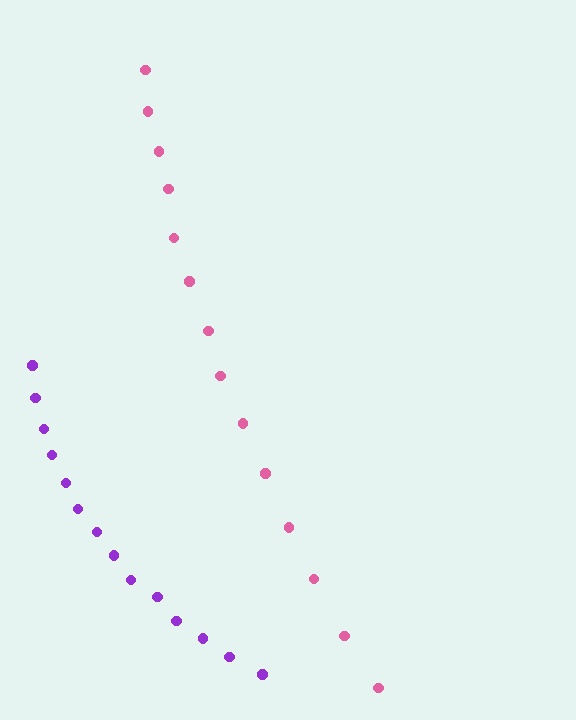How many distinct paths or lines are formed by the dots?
There are 2 distinct paths.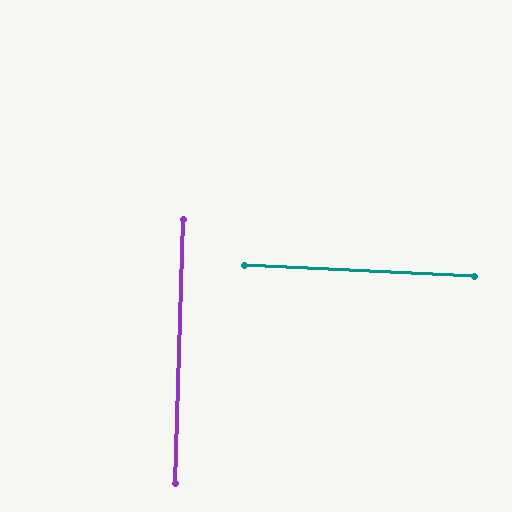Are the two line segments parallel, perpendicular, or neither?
Perpendicular — they meet at approximately 89°.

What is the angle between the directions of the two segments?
Approximately 89 degrees.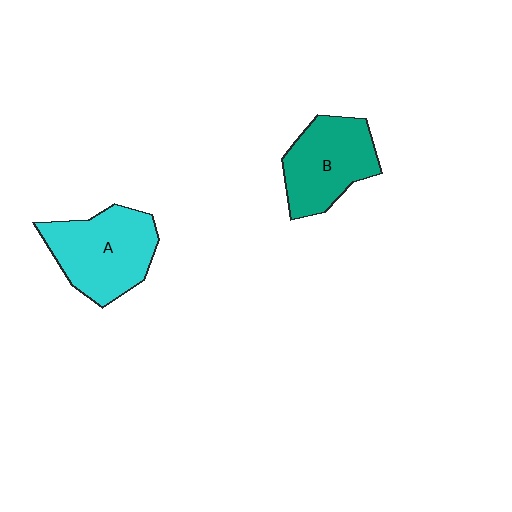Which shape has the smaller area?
Shape B (teal).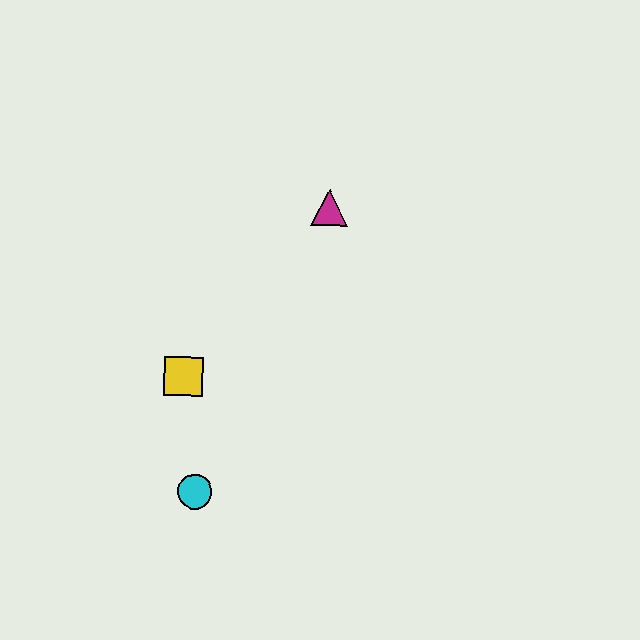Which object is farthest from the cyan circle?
The magenta triangle is farthest from the cyan circle.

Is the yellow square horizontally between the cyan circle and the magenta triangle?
No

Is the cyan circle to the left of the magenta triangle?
Yes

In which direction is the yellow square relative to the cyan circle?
The yellow square is above the cyan circle.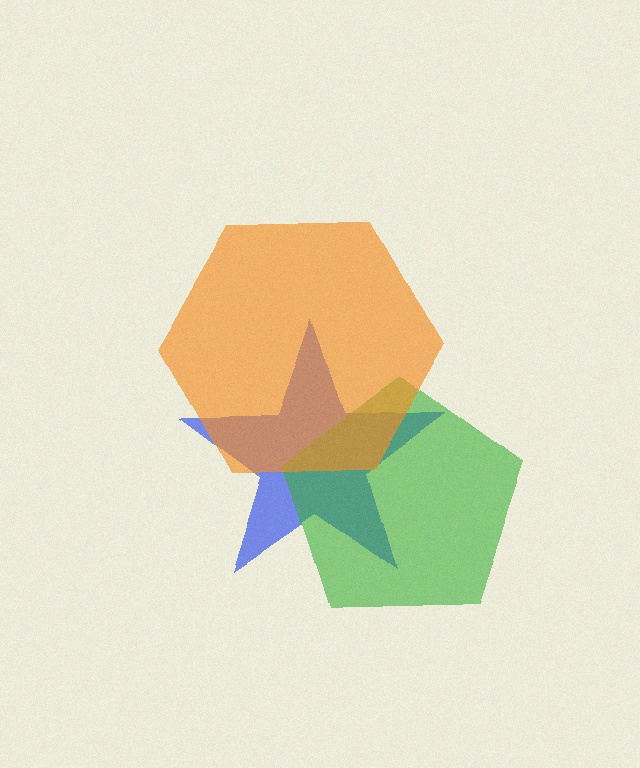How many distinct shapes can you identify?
There are 3 distinct shapes: a blue star, a green pentagon, an orange hexagon.